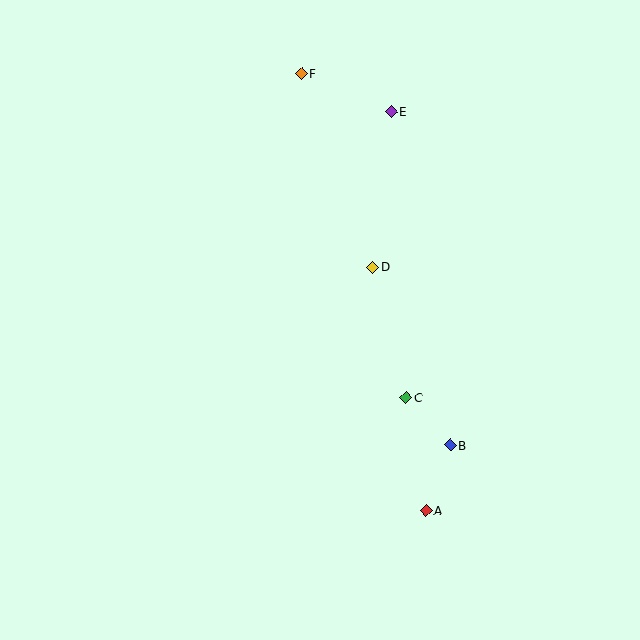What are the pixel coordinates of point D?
Point D is at (373, 267).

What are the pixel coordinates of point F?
Point F is at (302, 73).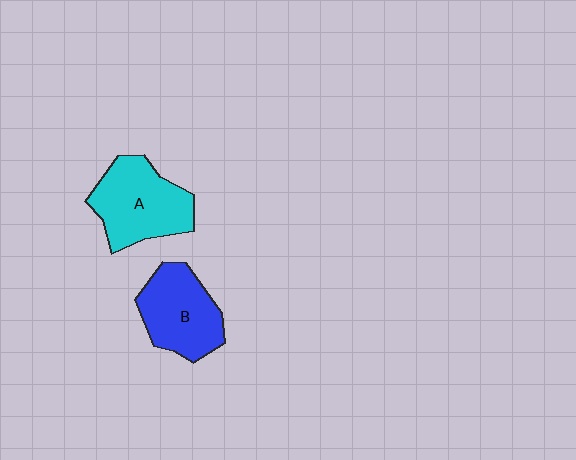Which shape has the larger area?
Shape A (cyan).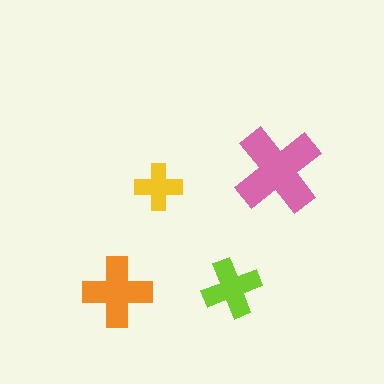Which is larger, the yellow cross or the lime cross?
The lime one.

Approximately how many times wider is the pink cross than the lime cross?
About 1.5 times wider.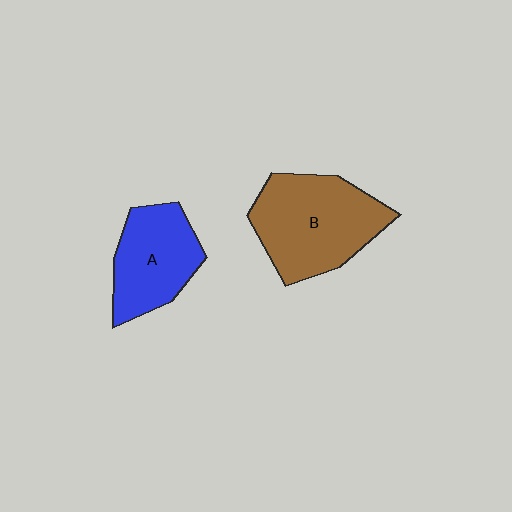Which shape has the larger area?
Shape B (brown).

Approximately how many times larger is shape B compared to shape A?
Approximately 1.4 times.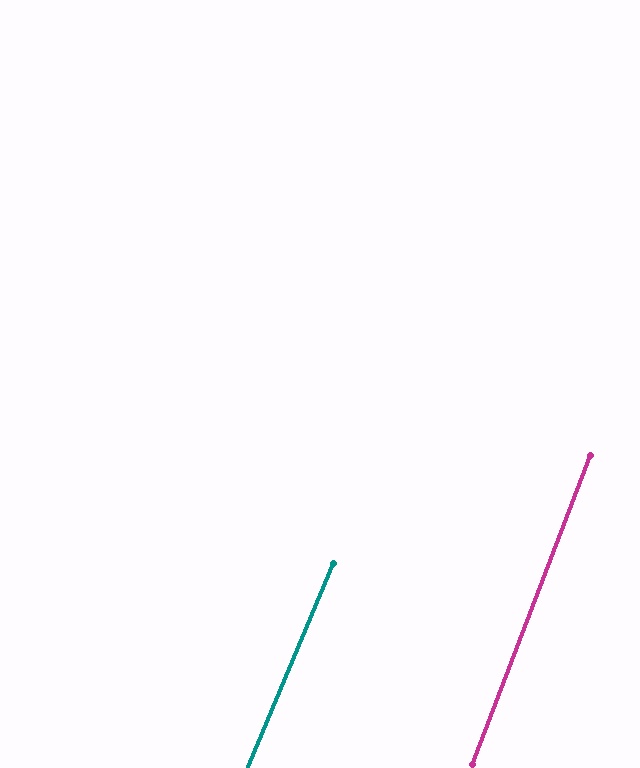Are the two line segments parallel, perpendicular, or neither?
Parallel — their directions differ by only 1.8°.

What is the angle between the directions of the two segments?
Approximately 2 degrees.